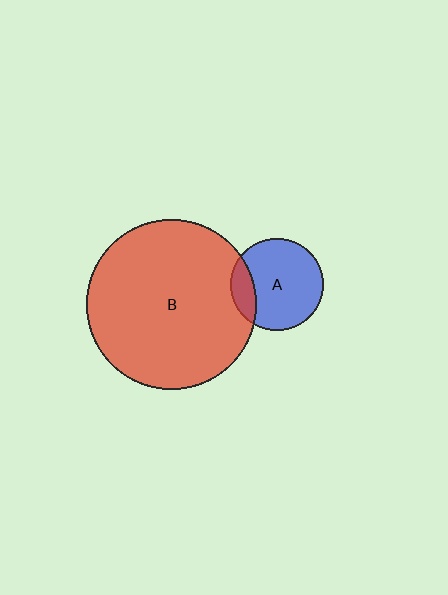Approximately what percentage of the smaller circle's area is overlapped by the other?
Approximately 20%.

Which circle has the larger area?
Circle B (red).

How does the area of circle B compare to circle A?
Approximately 3.4 times.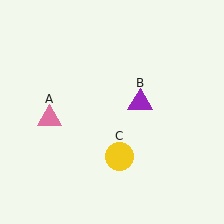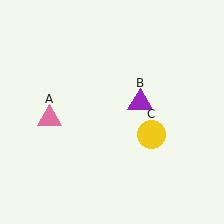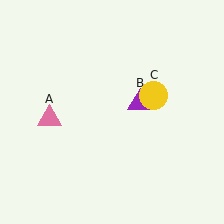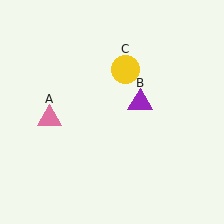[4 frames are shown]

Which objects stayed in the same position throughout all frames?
Pink triangle (object A) and purple triangle (object B) remained stationary.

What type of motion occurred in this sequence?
The yellow circle (object C) rotated counterclockwise around the center of the scene.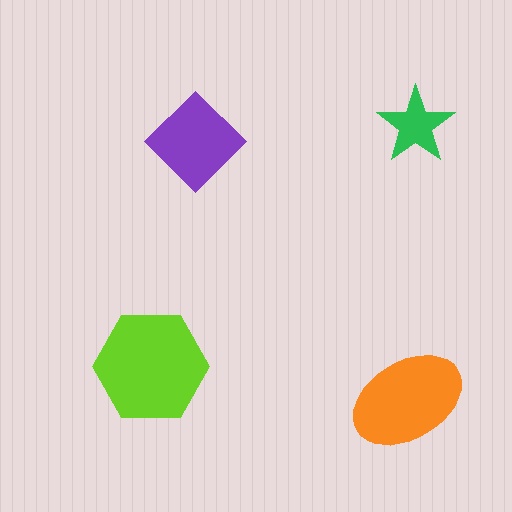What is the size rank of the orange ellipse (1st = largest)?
2nd.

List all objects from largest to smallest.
The lime hexagon, the orange ellipse, the purple diamond, the green star.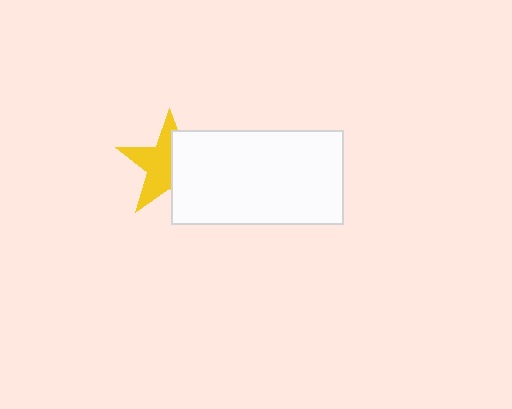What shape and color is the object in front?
The object in front is a white rectangle.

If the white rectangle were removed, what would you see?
You would see the complete yellow star.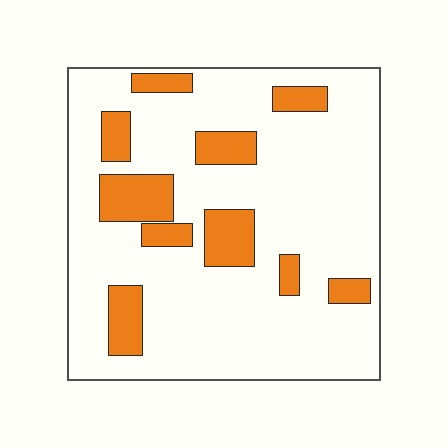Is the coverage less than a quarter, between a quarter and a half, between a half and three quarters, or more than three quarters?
Less than a quarter.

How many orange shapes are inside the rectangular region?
10.